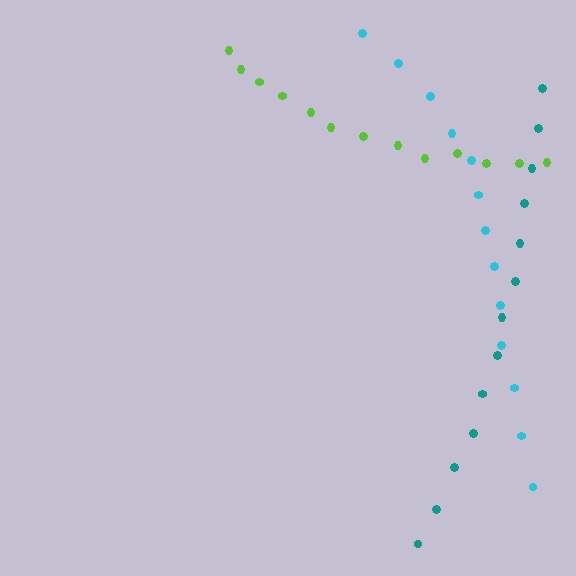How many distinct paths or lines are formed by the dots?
There are 3 distinct paths.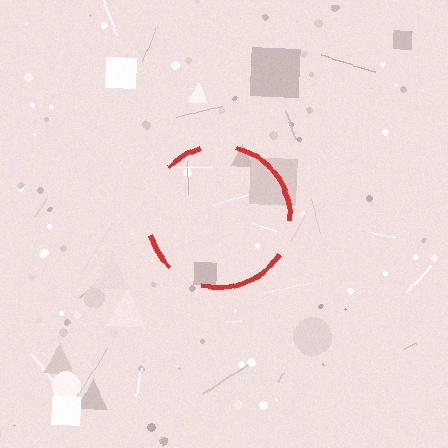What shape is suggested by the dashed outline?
The dashed outline suggests a circle.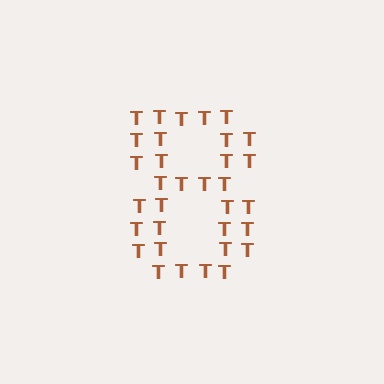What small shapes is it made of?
It is made of small letter T's.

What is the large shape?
The large shape is the digit 8.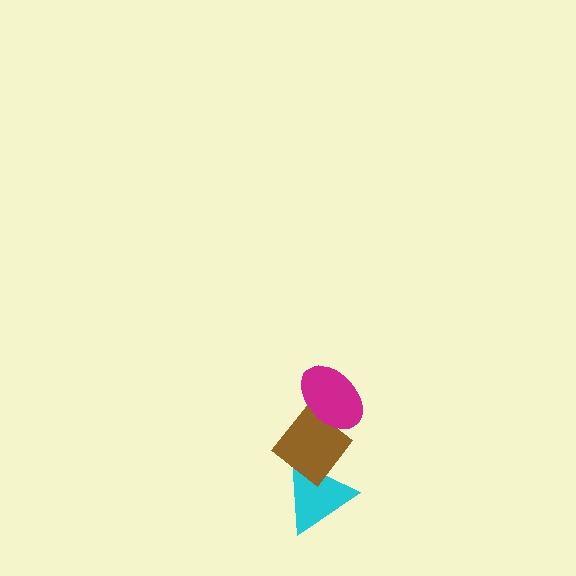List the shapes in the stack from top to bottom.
From top to bottom: the magenta ellipse, the brown diamond, the cyan triangle.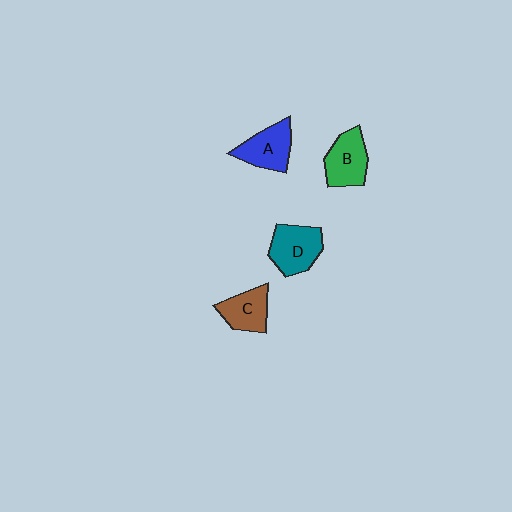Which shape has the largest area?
Shape D (teal).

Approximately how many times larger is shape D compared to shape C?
Approximately 1.3 times.